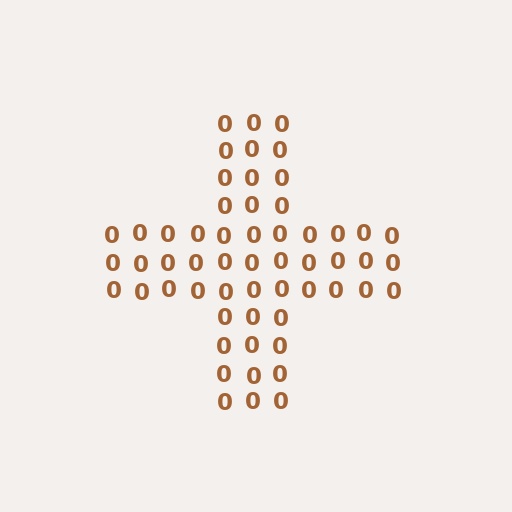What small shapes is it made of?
It is made of small digit 0's.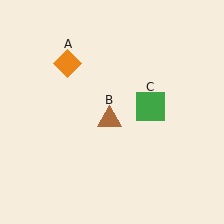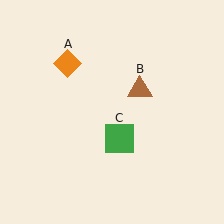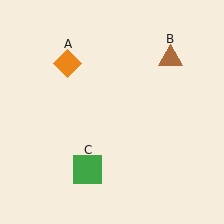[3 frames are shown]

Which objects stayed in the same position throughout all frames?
Orange diamond (object A) remained stationary.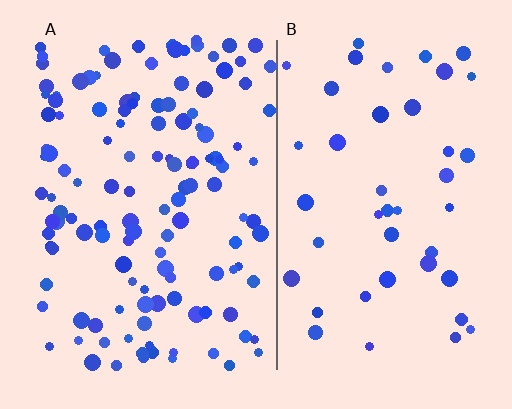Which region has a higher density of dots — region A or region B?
A (the left).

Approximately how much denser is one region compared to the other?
Approximately 3.0× — region A over region B.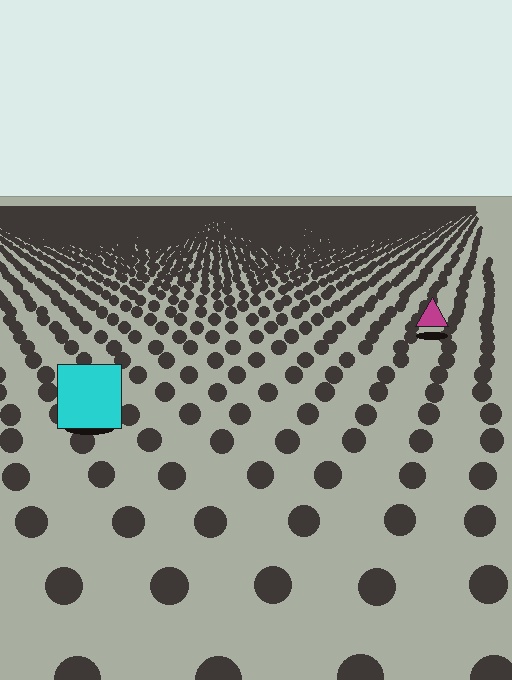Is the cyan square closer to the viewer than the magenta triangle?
Yes. The cyan square is closer — you can tell from the texture gradient: the ground texture is coarser near it.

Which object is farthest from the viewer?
The magenta triangle is farthest from the viewer. It appears smaller and the ground texture around it is denser.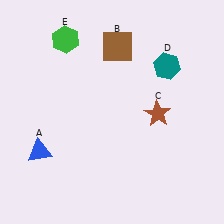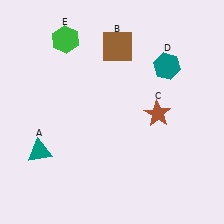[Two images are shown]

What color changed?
The triangle (A) changed from blue in Image 1 to teal in Image 2.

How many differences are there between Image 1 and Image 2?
There is 1 difference between the two images.